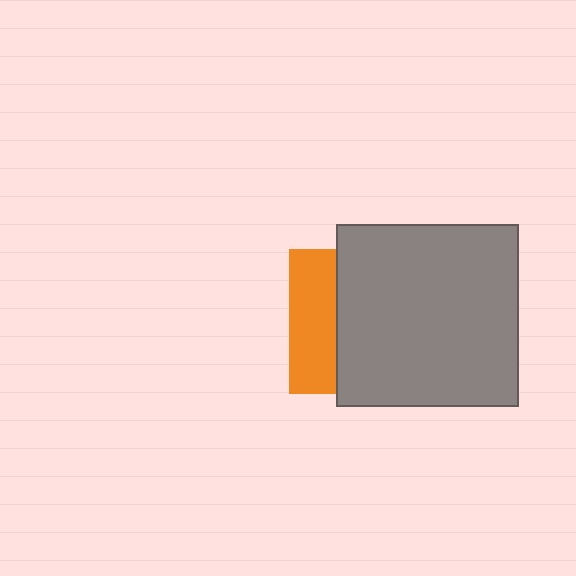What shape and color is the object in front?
The object in front is a gray square.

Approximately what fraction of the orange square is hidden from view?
Roughly 68% of the orange square is hidden behind the gray square.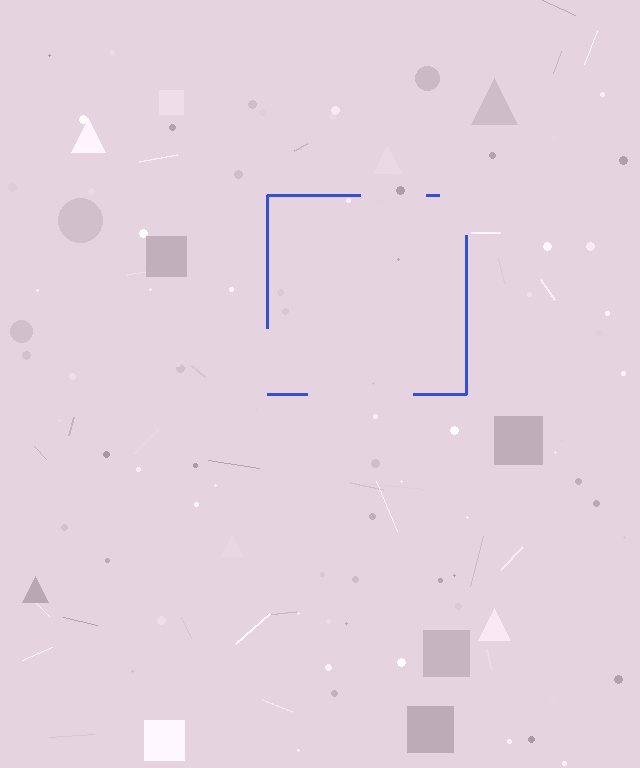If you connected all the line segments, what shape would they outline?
They would outline a square.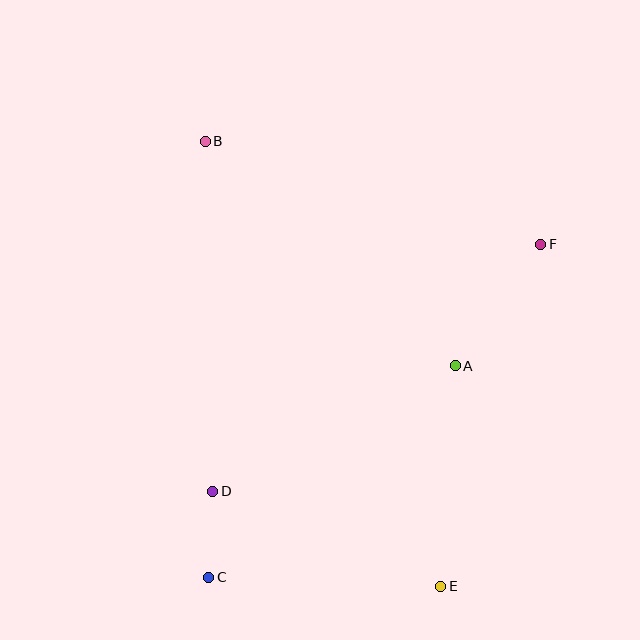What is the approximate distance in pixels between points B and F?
The distance between B and F is approximately 351 pixels.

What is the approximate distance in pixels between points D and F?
The distance between D and F is approximately 410 pixels.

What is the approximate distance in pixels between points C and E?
The distance between C and E is approximately 232 pixels.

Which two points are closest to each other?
Points C and D are closest to each other.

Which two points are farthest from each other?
Points B and E are farthest from each other.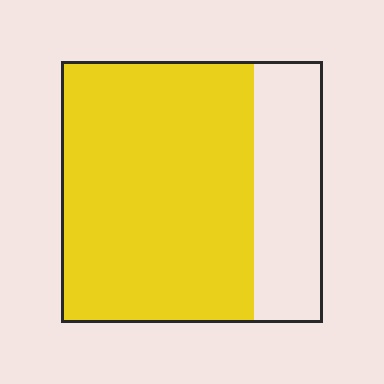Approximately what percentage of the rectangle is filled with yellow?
Approximately 75%.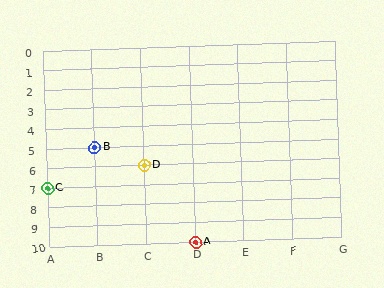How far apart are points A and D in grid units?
Points A and D are 1 column and 4 rows apart (about 4.1 grid units diagonally).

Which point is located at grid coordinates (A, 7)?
Point C is at (A, 7).